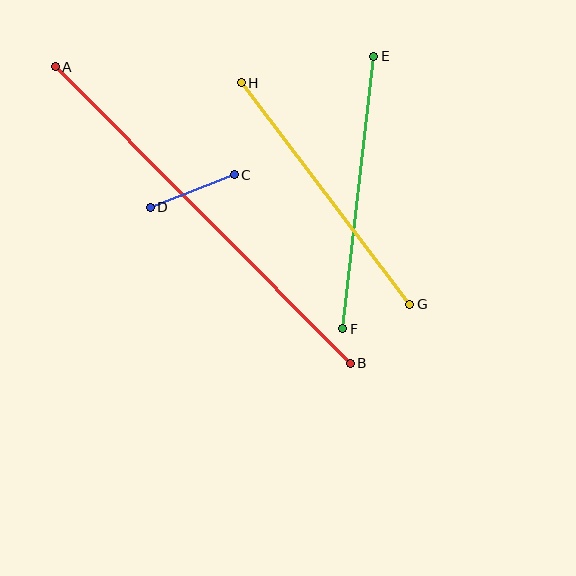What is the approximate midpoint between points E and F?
The midpoint is at approximately (358, 193) pixels.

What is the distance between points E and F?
The distance is approximately 274 pixels.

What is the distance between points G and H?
The distance is approximately 278 pixels.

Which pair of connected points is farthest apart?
Points A and B are farthest apart.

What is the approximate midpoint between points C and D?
The midpoint is at approximately (192, 191) pixels.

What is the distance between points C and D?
The distance is approximately 90 pixels.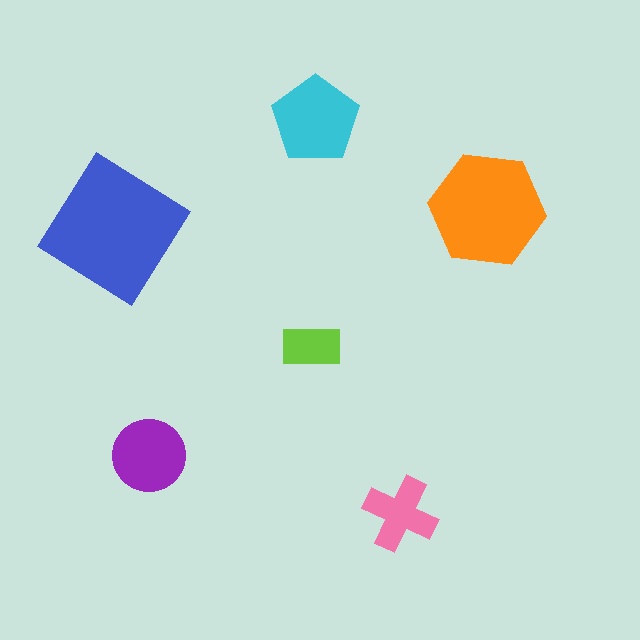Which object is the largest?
The blue diamond.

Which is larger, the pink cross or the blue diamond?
The blue diamond.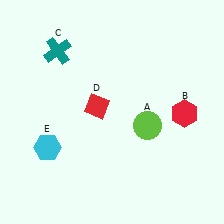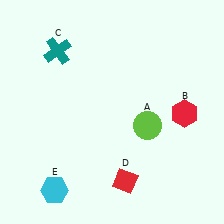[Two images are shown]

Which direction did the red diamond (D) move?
The red diamond (D) moved down.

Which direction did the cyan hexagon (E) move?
The cyan hexagon (E) moved down.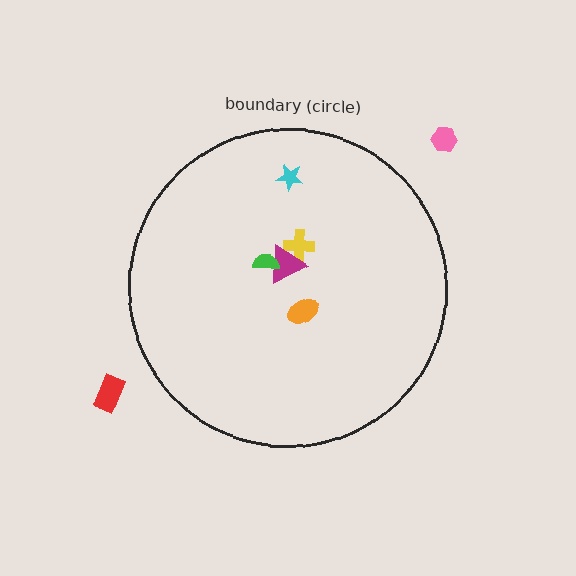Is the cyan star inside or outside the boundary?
Inside.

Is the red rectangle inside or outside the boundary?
Outside.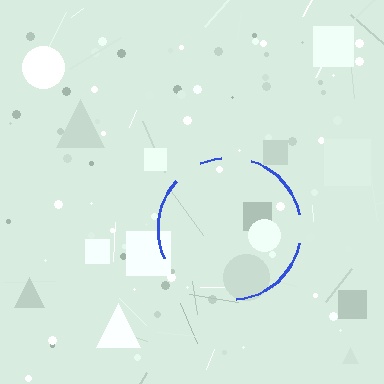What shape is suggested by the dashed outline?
The dashed outline suggests a circle.